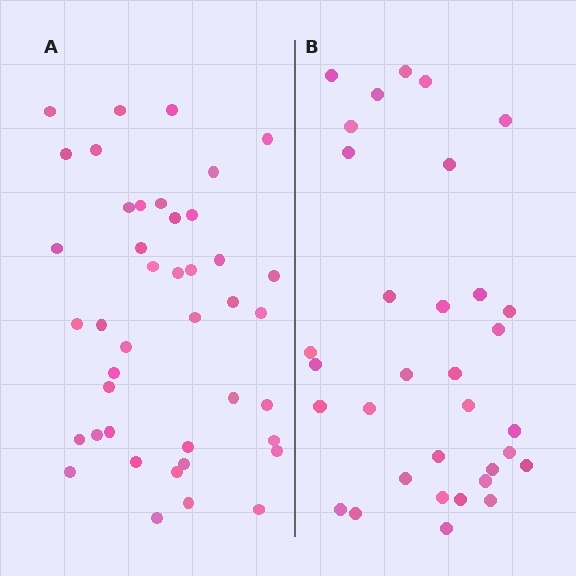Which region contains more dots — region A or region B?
Region A (the left region) has more dots.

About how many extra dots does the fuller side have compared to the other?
Region A has roughly 8 or so more dots than region B.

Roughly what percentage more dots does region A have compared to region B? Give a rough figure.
About 25% more.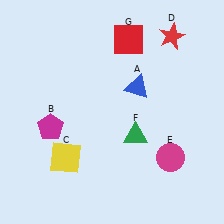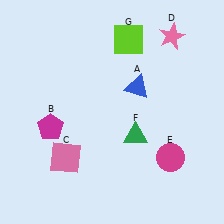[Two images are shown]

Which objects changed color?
C changed from yellow to pink. D changed from red to pink. G changed from red to lime.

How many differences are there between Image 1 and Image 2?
There are 3 differences between the two images.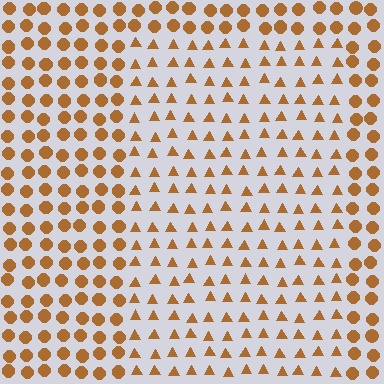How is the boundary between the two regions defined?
The boundary is defined by a change in element shape: triangles inside vs. circles outside. All elements share the same color and spacing.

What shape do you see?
I see a rectangle.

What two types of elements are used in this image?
The image uses triangles inside the rectangle region and circles outside it.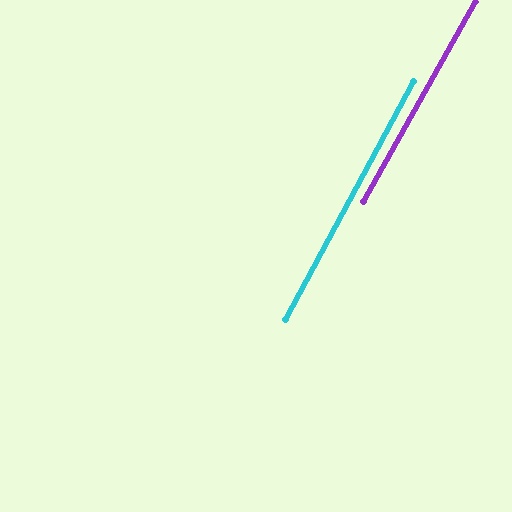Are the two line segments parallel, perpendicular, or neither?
Parallel — their directions differ by only 1.0°.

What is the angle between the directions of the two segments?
Approximately 1 degree.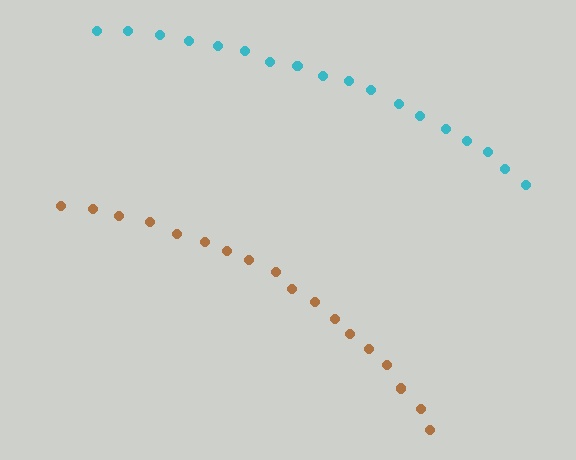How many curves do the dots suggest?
There are 2 distinct paths.